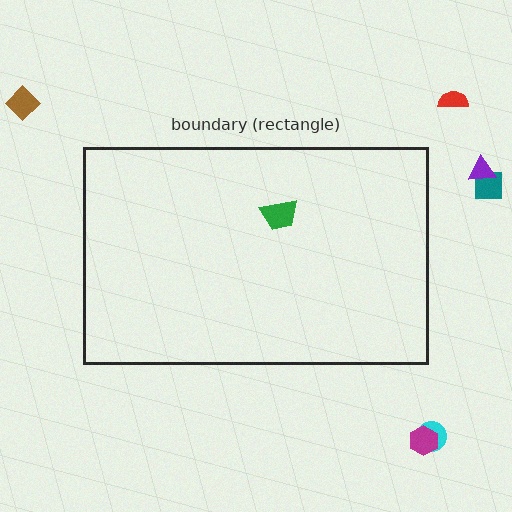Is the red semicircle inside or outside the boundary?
Outside.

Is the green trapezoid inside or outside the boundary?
Inside.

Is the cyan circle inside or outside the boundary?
Outside.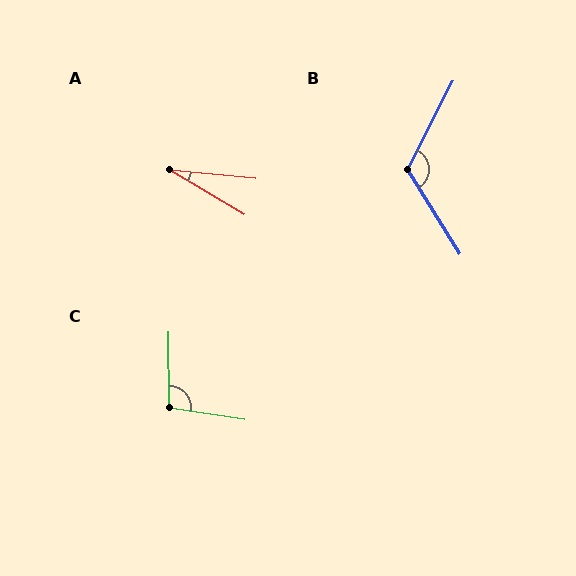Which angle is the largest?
B, at approximately 121 degrees.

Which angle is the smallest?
A, at approximately 26 degrees.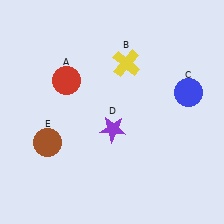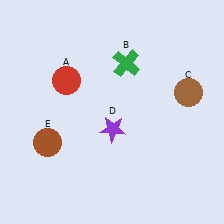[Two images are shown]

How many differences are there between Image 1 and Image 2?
There are 2 differences between the two images.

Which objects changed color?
B changed from yellow to green. C changed from blue to brown.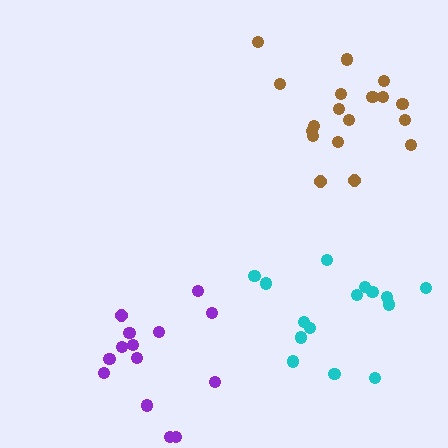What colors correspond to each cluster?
The clusters are colored: purple, brown, cyan.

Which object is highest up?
The brown cluster is topmost.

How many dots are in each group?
Group 1: 14 dots, Group 2: 18 dots, Group 3: 15 dots (47 total).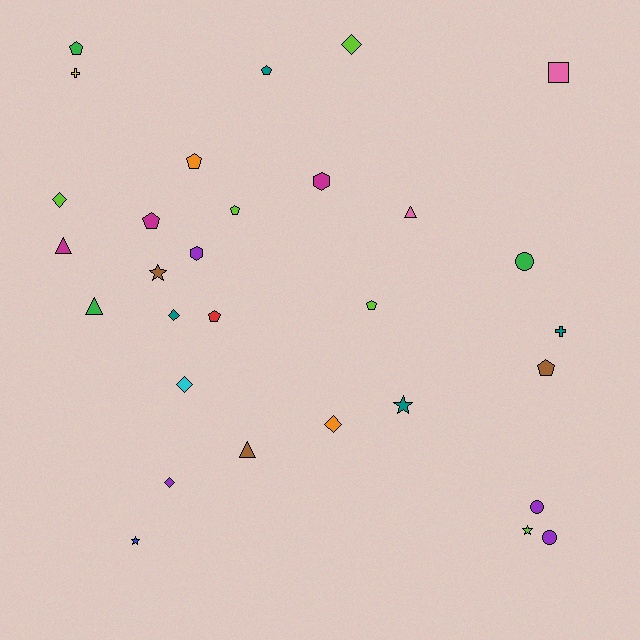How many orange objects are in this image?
There are 2 orange objects.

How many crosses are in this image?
There are 2 crosses.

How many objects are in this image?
There are 30 objects.